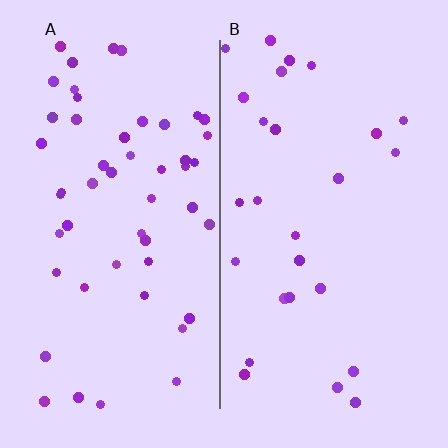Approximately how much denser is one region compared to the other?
Approximately 1.9× — region A over region B.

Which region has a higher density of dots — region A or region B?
A (the left).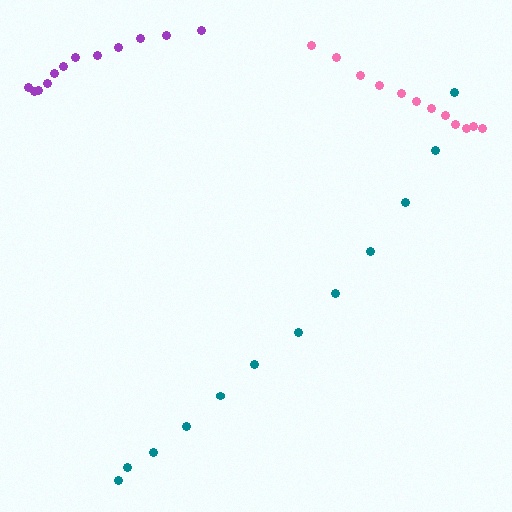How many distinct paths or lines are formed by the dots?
There are 3 distinct paths.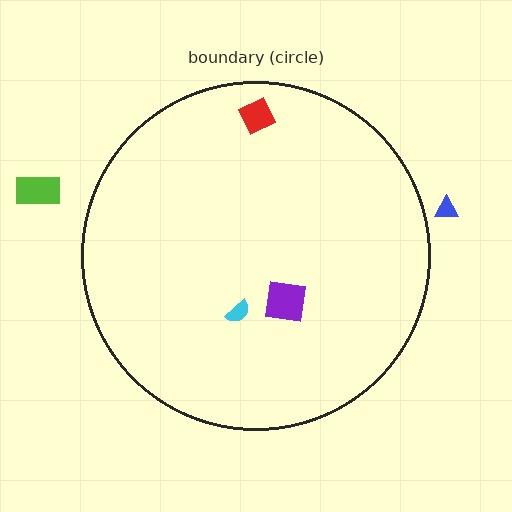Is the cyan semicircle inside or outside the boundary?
Inside.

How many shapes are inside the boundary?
3 inside, 2 outside.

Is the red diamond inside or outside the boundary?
Inside.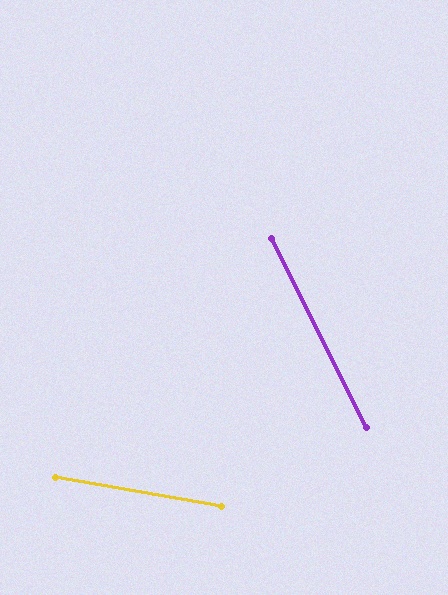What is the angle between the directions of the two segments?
Approximately 53 degrees.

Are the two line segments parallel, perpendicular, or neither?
Neither parallel nor perpendicular — they differ by about 53°.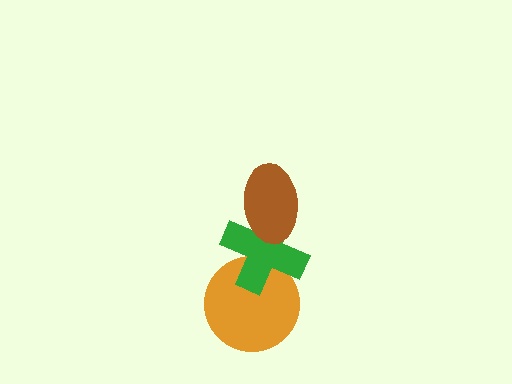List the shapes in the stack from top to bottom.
From top to bottom: the brown ellipse, the green cross, the orange circle.